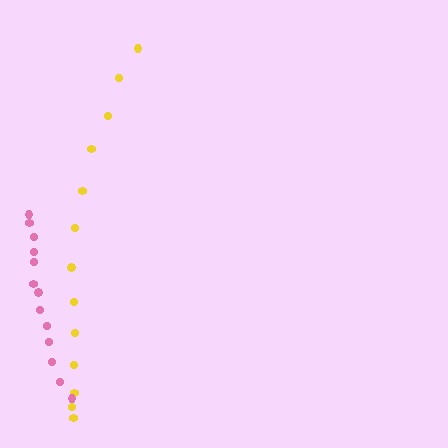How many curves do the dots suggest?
There are 2 distinct paths.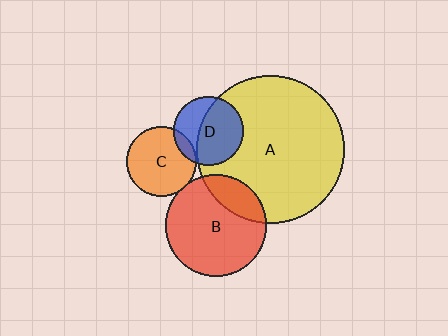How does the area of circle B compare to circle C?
Approximately 2.1 times.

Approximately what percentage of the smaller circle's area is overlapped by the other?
Approximately 5%.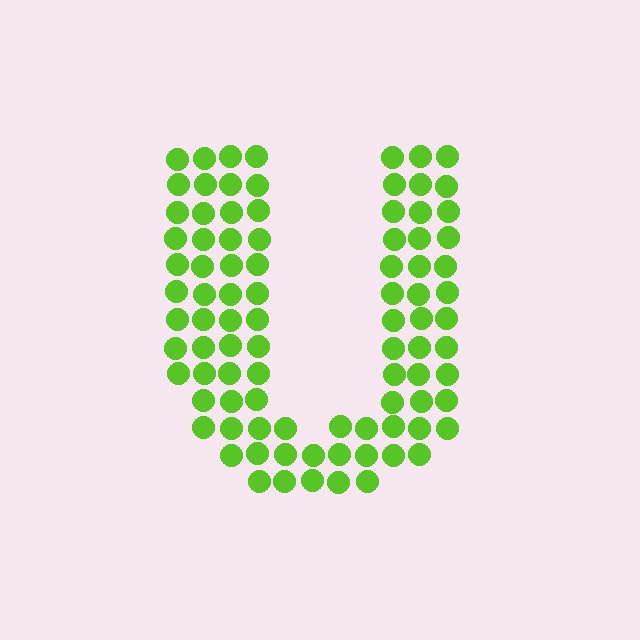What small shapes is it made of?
It is made of small circles.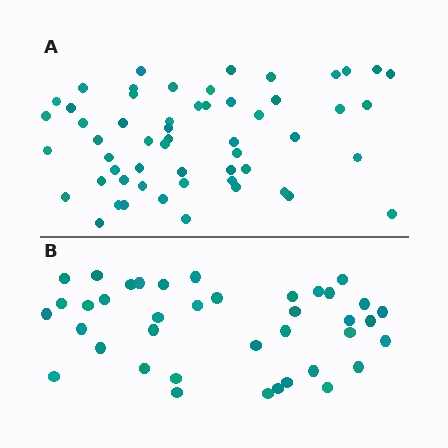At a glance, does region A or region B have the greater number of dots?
Region A (the top region) has more dots.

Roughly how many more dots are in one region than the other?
Region A has approximately 15 more dots than region B.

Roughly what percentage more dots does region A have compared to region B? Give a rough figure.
About 45% more.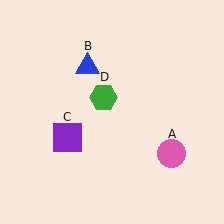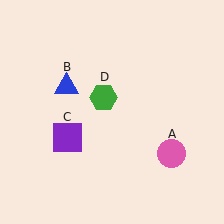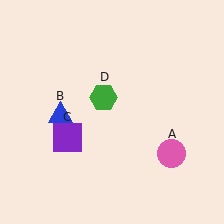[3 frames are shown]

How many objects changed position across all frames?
1 object changed position: blue triangle (object B).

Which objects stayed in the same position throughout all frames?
Pink circle (object A) and purple square (object C) and green hexagon (object D) remained stationary.